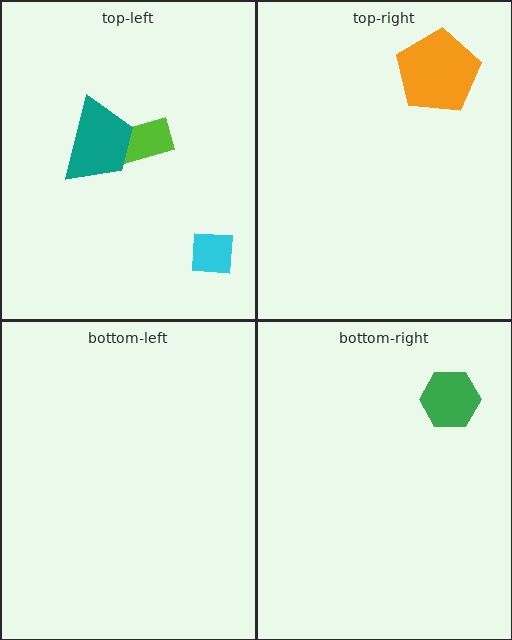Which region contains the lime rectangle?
The top-left region.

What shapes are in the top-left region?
The lime rectangle, the teal trapezoid, the cyan square.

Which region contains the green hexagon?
The bottom-right region.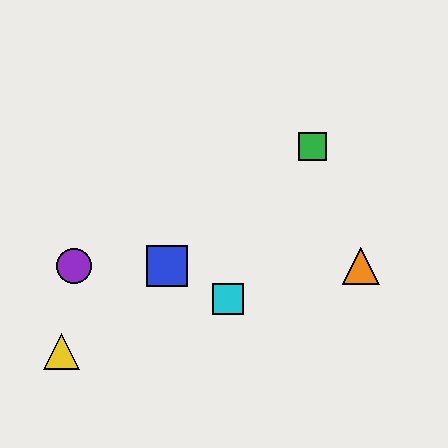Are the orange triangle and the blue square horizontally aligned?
Yes, both are at y≈266.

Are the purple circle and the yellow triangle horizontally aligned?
No, the purple circle is at y≈266 and the yellow triangle is at y≈352.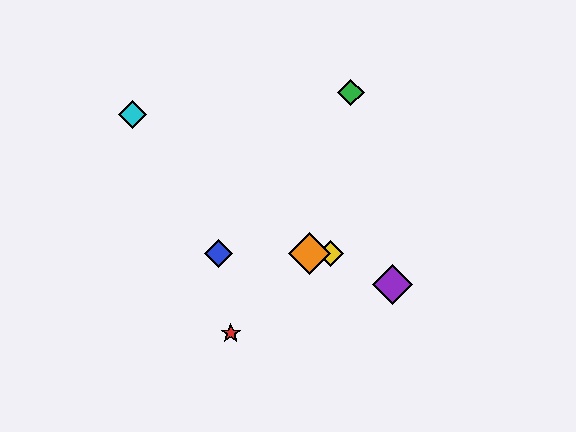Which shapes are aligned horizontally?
The blue diamond, the yellow diamond, the orange diamond are aligned horizontally.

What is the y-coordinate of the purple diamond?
The purple diamond is at y≈284.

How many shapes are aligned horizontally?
3 shapes (the blue diamond, the yellow diamond, the orange diamond) are aligned horizontally.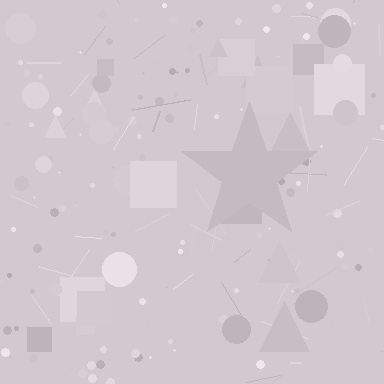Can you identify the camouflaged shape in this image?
The camouflaged shape is a star.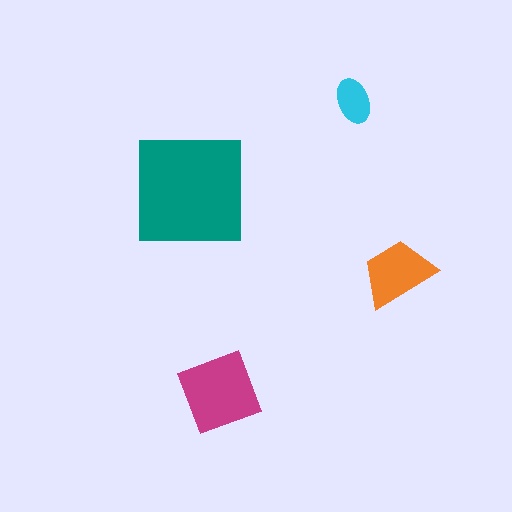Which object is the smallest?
The cyan ellipse.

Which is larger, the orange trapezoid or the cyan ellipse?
The orange trapezoid.